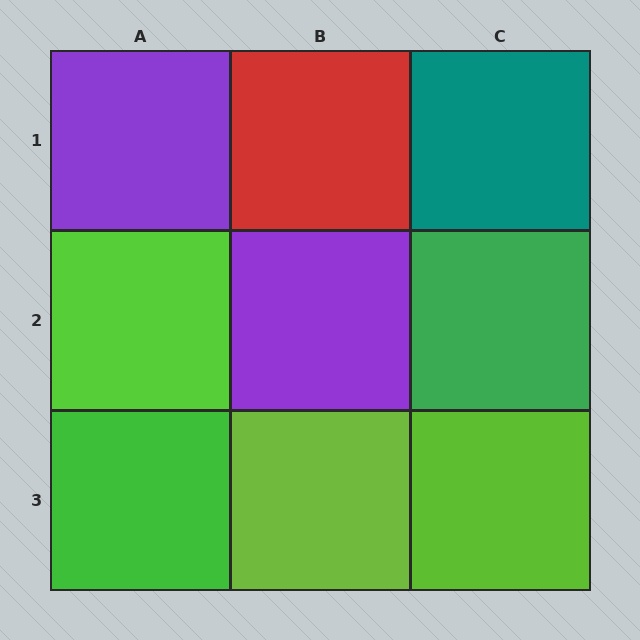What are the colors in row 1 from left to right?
Purple, red, teal.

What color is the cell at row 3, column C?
Lime.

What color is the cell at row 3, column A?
Green.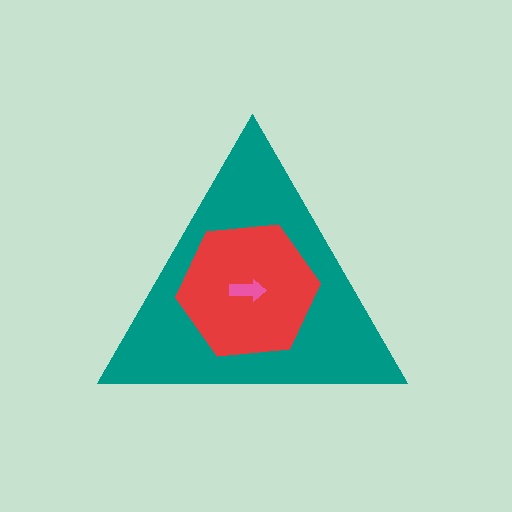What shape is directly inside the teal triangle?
The red hexagon.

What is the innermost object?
The pink arrow.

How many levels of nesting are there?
3.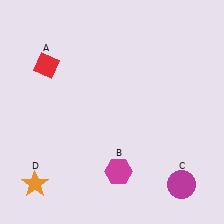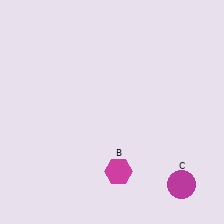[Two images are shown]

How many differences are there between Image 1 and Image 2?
There are 2 differences between the two images.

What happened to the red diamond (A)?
The red diamond (A) was removed in Image 2. It was in the top-left area of Image 1.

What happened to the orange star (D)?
The orange star (D) was removed in Image 2. It was in the bottom-left area of Image 1.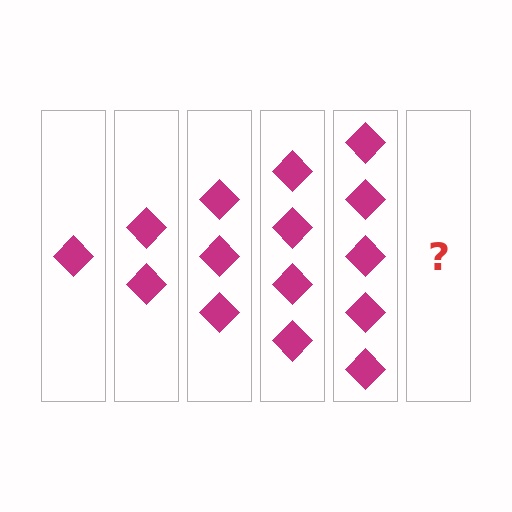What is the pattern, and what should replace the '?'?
The pattern is that each step adds one more diamond. The '?' should be 6 diamonds.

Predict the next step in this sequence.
The next step is 6 diamonds.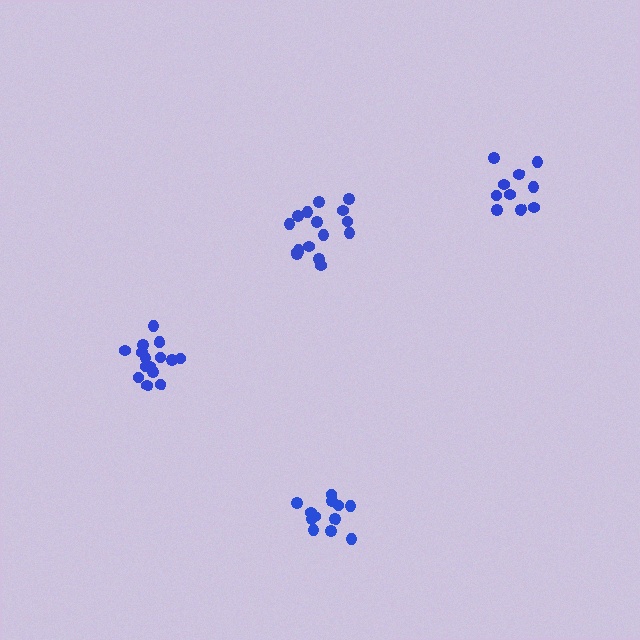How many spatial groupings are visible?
There are 4 spatial groupings.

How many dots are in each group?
Group 1: 16 dots, Group 2: 12 dots, Group 3: 15 dots, Group 4: 10 dots (53 total).